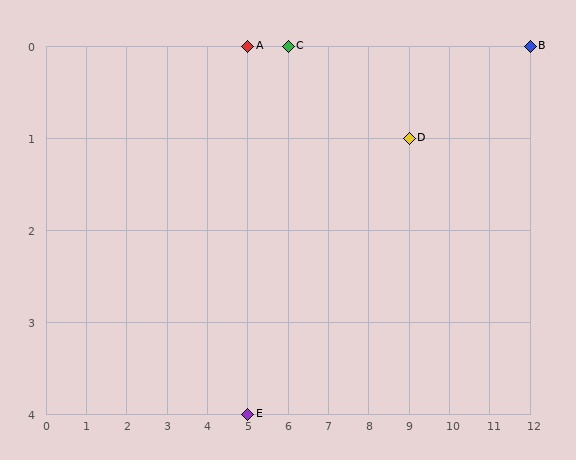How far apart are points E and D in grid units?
Points E and D are 4 columns and 3 rows apart (about 5.0 grid units diagonally).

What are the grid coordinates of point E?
Point E is at grid coordinates (5, 4).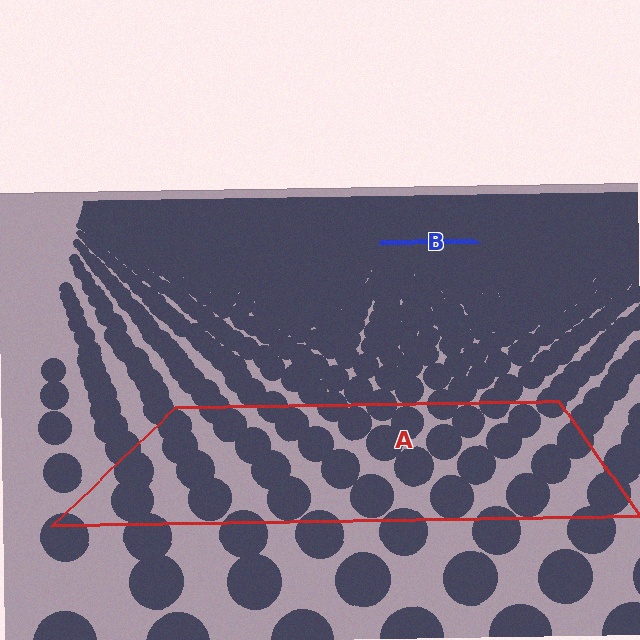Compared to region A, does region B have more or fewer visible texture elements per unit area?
Region B has more texture elements per unit area — they are packed more densely because it is farther away.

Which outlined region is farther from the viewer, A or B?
Region B is farther from the viewer — the texture elements inside it appear smaller and more densely packed.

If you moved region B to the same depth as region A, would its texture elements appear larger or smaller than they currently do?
They would appear larger. At a closer depth, the same texture elements are projected at a bigger on-screen size.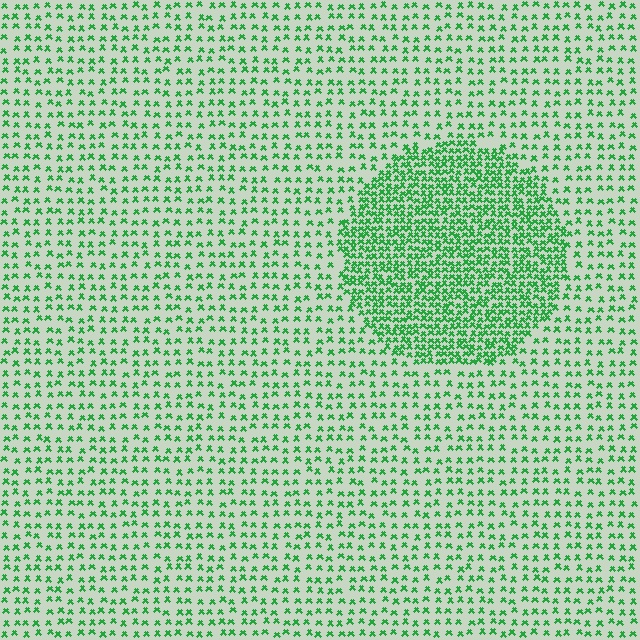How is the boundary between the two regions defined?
The boundary is defined by a change in element density (approximately 2.4x ratio). All elements are the same color, size, and shape.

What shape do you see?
I see a circle.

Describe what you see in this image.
The image contains small green elements arranged at two different densities. A circle-shaped region is visible where the elements are more densely packed than the surrounding area.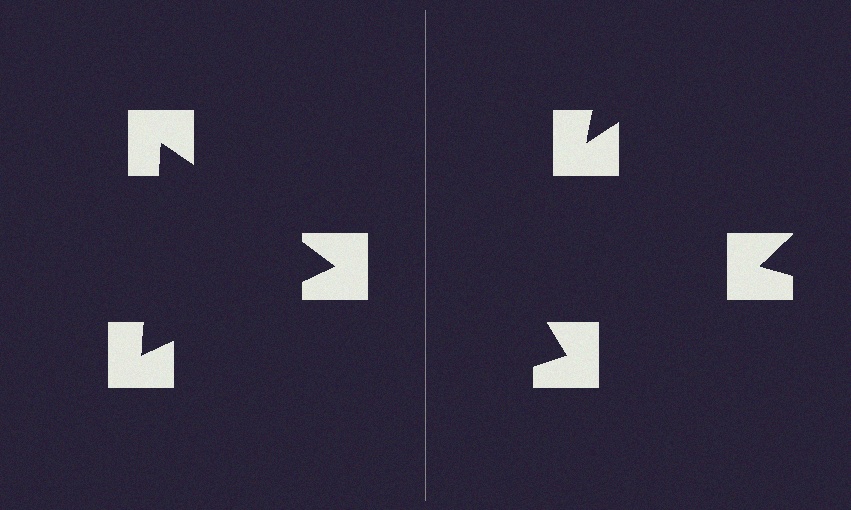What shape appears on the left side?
An illusory triangle.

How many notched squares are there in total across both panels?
6 — 3 on each side.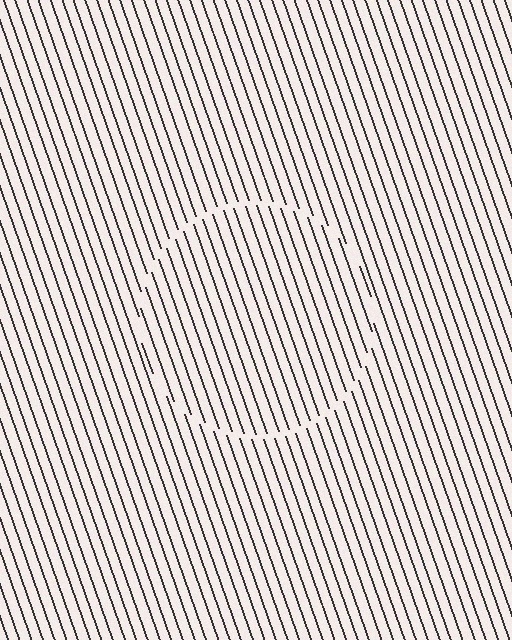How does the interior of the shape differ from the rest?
The interior of the shape contains the same grating, shifted by half a period — the contour is defined by the phase discontinuity where line-ends from the inner and outer gratings abut.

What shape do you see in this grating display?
An illusory circle. The interior of the shape contains the same grating, shifted by half a period — the contour is defined by the phase discontinuity where line-ends from the inner and outer gratings abut.